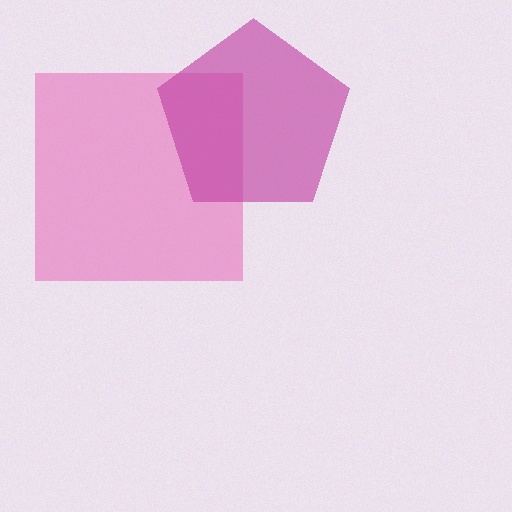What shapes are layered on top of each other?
The layered shapes are: a pink square, a magenta pentagon.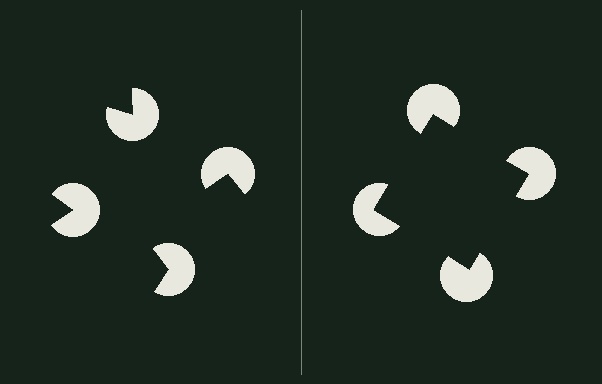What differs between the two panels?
The pac-man discs are positioned identically on both sides; only the wedge orientations differ. On the right they align to a square; on the left they are misaligned.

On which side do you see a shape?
An illusory square appears on the right side. On the left side the wedge cuts are rotated, so no coherent shape forms.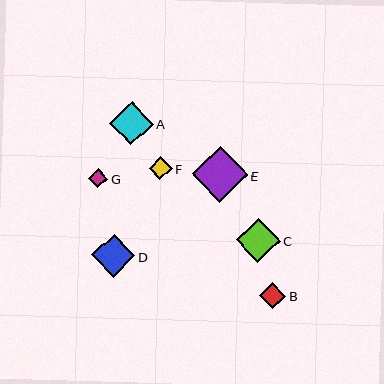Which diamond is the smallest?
Diamond G is the smallest with a size of approximately 19 pixels.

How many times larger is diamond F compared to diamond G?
Diamond F is approximately 1.2 times the size of diamond G.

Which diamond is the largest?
Diamond E is the largest with a size of approximately 56 pixels.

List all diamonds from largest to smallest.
From largest to smallest: E, C, A, D, B, F, G.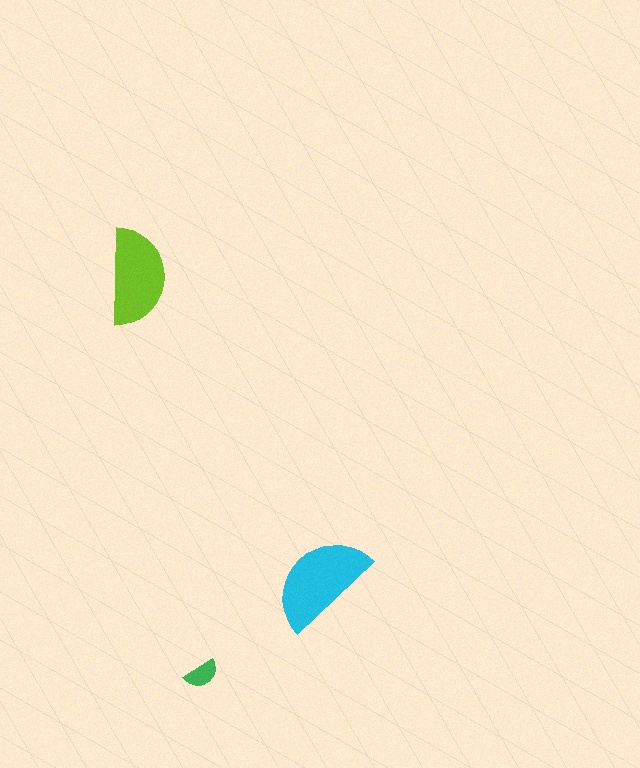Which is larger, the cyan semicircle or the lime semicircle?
The cyan one.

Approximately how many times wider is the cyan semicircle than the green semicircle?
About 3 times wider.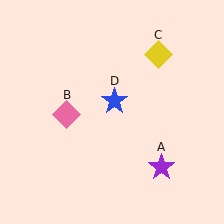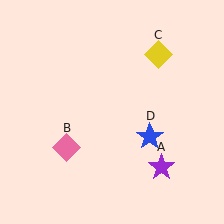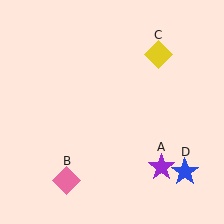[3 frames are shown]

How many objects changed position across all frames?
2 objects changed position: pink diamond (object B), blue star (object D).